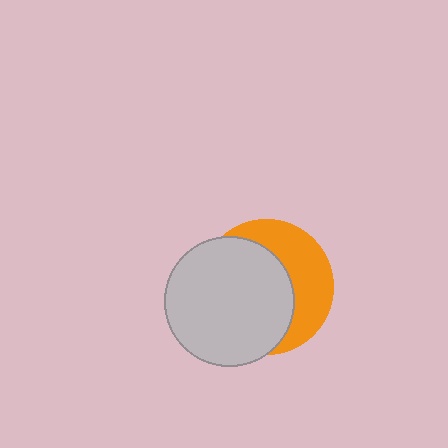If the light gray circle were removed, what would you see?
You would see the complete orange circle.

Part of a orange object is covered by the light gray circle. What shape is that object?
It is a circle.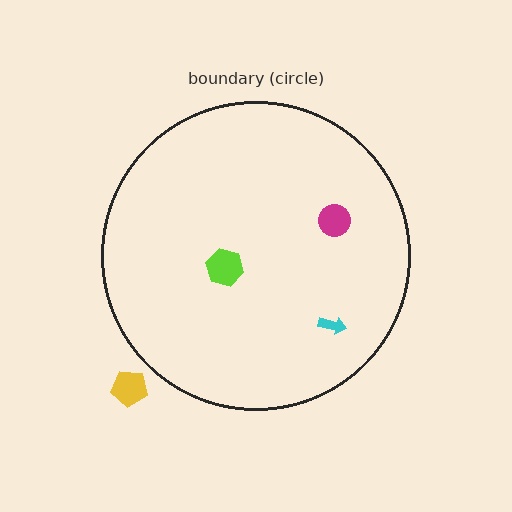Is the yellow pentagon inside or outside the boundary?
Outside.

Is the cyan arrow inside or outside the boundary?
Inside.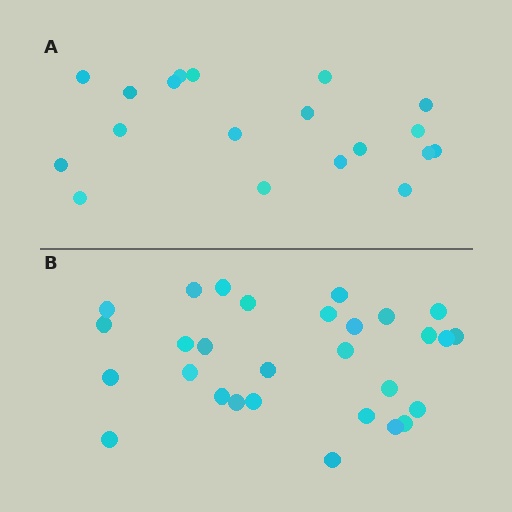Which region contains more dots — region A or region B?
Region B (the bottom region) has more dots.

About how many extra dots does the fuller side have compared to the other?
Region B has roughly 10 or so more dots than region A.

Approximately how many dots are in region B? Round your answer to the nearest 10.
About 30 dots. (The exact count is 29, which rounds to 30.)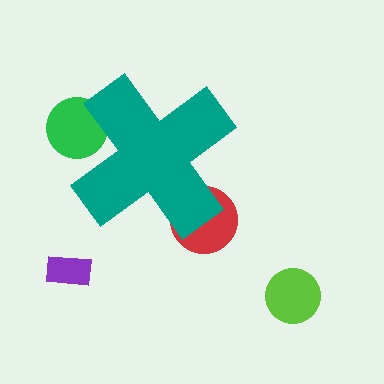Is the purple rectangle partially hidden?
No, the purple rectangle is fully visible.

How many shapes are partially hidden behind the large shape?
2 shapes are partially hidden.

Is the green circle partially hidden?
Yes, the green circle is partially hidden behind the teal cross.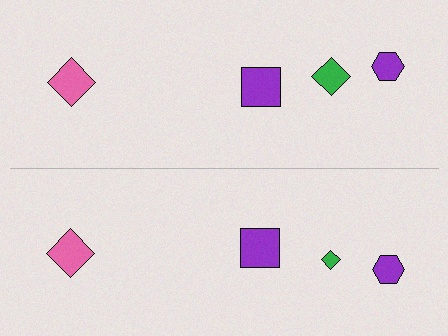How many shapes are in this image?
There are 8 shapes in this image.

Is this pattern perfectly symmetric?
No, the pattern is not perfectly symmetric. The green diamond on the bottom side has a different size than its mirror counterpart.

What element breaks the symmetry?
The green diamond on the bottom side has a different size than its mirror counterpart.